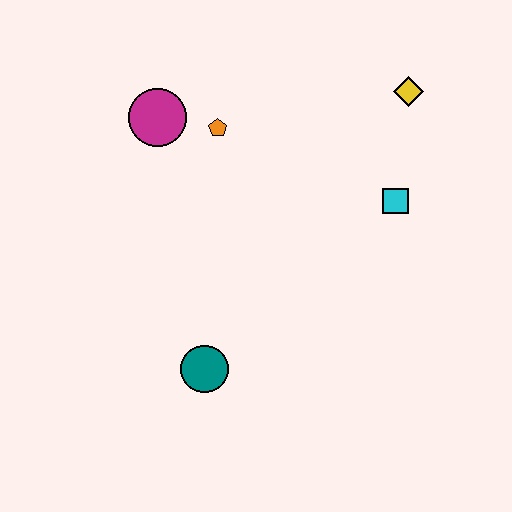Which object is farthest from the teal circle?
The yellow diamond is farthest from the teal circle.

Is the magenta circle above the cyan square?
Yes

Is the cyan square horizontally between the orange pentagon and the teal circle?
No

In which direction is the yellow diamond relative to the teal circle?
The yellow diamond is above the teal circle.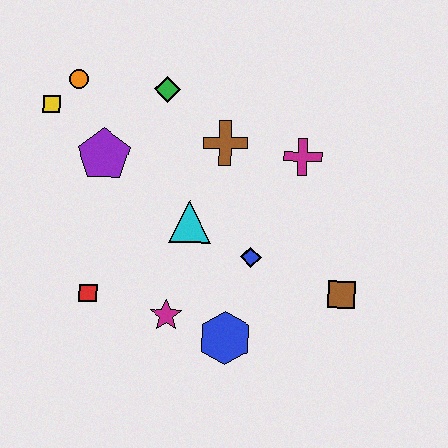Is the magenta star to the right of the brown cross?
No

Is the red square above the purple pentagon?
No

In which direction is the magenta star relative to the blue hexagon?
The magenta star is to the left of the blue hexagon.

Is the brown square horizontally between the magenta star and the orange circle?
No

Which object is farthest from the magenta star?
The orange circle is farthest from the magenta star.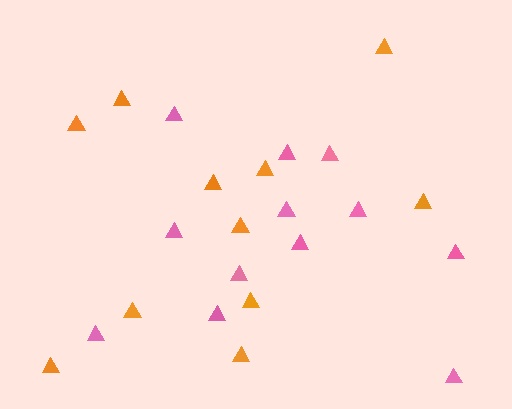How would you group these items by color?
There are 2 groups: one group of pink triangles (12) and one group of orange triangles (11).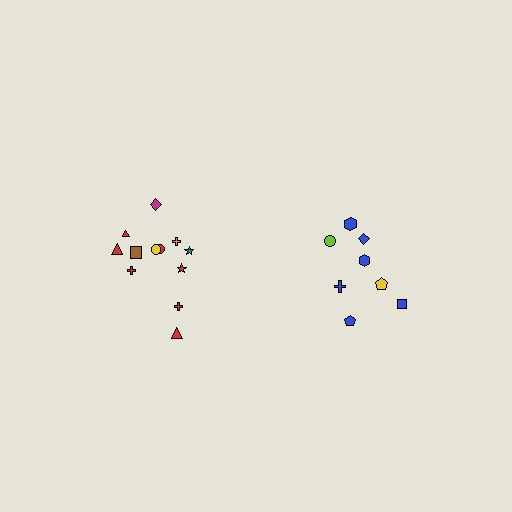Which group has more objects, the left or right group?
The left group.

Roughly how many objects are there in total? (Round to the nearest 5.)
Roughly 20 objects in total.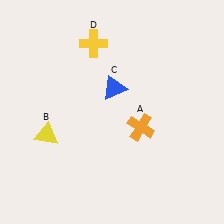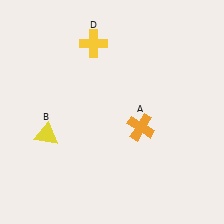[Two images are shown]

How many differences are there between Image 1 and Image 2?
There is 1 difference between the two images.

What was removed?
The blue triangle (C) was removed in Image 2.